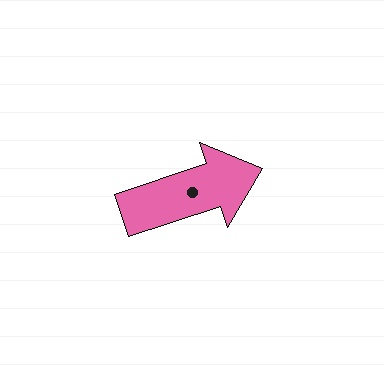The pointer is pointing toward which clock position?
Roughly 2 o'clock.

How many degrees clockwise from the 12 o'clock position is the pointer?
Approximately 72 degrees.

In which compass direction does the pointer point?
East.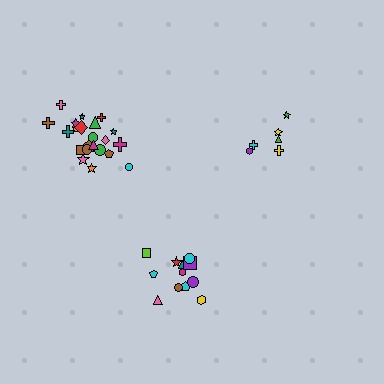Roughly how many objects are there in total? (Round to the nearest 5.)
Roughly 40 objects in total.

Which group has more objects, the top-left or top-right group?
The top-left group.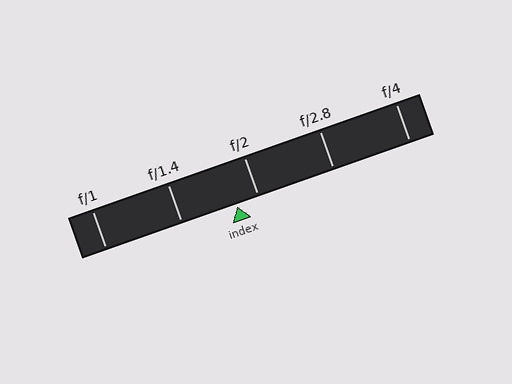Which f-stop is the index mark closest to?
The index mark is closest to f/2.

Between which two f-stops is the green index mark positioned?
The index mark is between f/1.4 and f/2.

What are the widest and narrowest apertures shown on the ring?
The widest aperture shown is f/1 and the narrowest is f/4.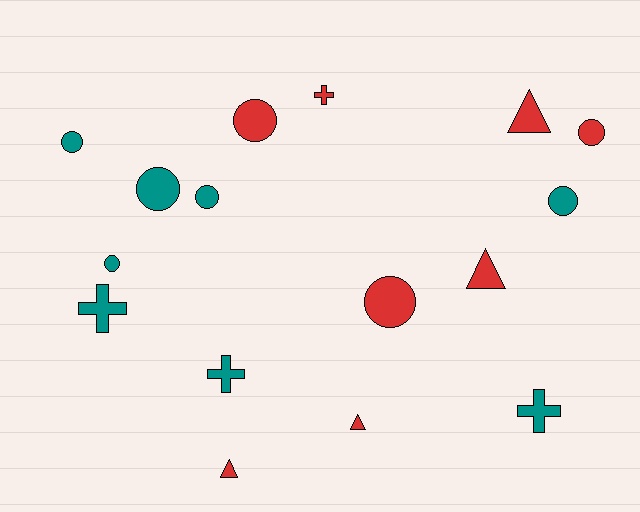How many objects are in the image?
There are 16 objects.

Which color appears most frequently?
Red, with 8 objects.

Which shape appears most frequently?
Circle, with 8 objects.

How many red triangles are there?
There are 4 red triangles.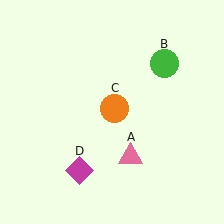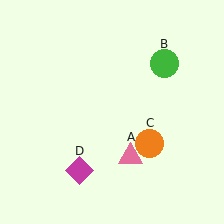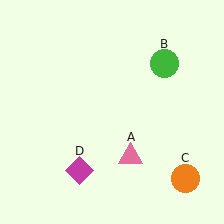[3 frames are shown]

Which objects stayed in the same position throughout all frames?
Pink triangle (object A) and green circle (object B) and magenta diamond (object D) remained stationary.